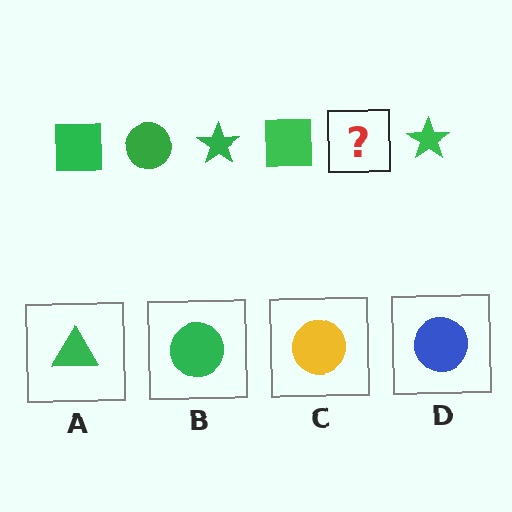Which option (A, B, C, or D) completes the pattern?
B.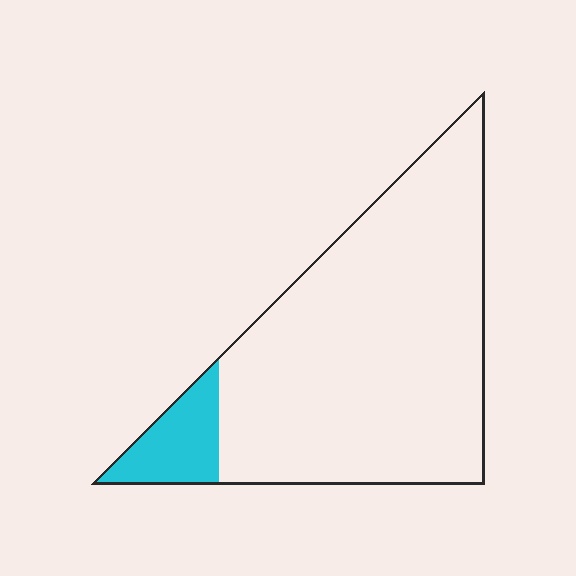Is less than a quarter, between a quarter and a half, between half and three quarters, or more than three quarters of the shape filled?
Less than a quarter.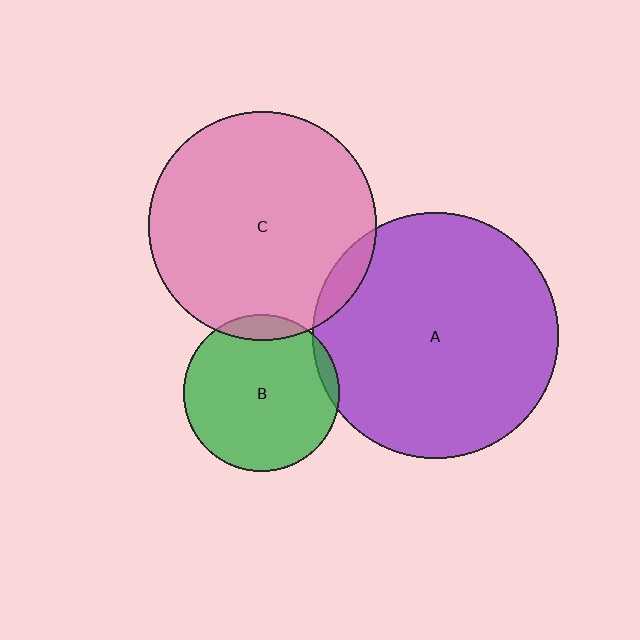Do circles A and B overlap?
Yes.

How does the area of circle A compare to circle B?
Approximately 2.5 times.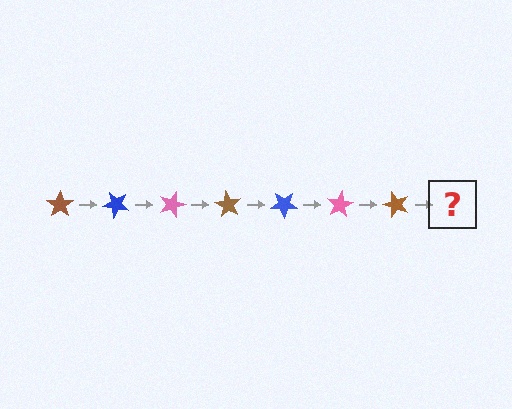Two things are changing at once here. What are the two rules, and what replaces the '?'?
The two rules are that it rotates 45 degrees each step and the color cycles through brown, blue, and pink. The '?' should be a blue star, rotated 315 degrees from the start.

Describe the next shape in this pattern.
It should be a blue star, rotated 315 degrees from the start.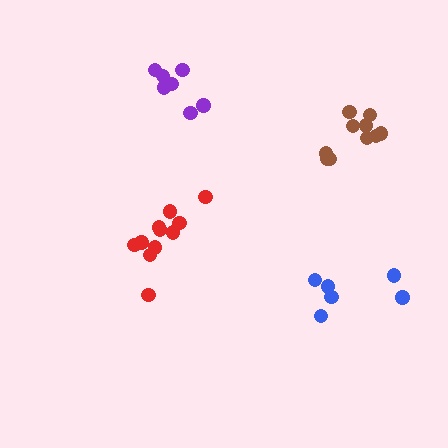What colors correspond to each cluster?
The clusters are colored: brown, red, blue, purple.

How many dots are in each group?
Group 1: 10 dots, Group 2: 11 dots, Group 3: 6 dots, Group 4: 7 dots (34 total).